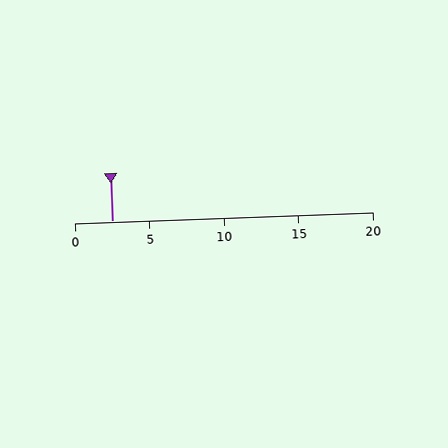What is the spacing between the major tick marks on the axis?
The major ticks are spaced 5 apart.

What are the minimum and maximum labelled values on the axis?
The axis runs from 0 to 20.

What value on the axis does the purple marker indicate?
The marker indicates approximately 2.5.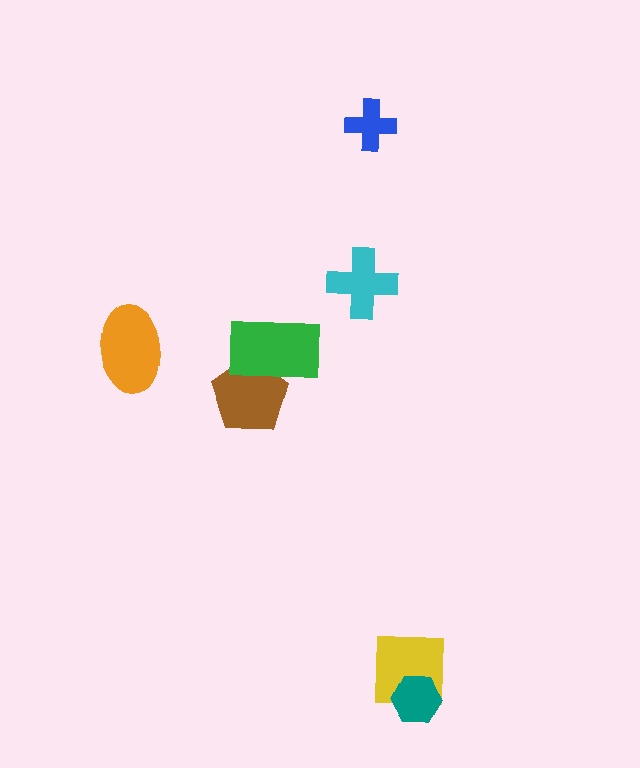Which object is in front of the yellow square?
The teal hexagon is in front of the yellow square.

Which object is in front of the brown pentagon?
The green rectangle is in front of the brown pentagon.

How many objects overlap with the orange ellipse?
0 objects overlap with the orange ellipse.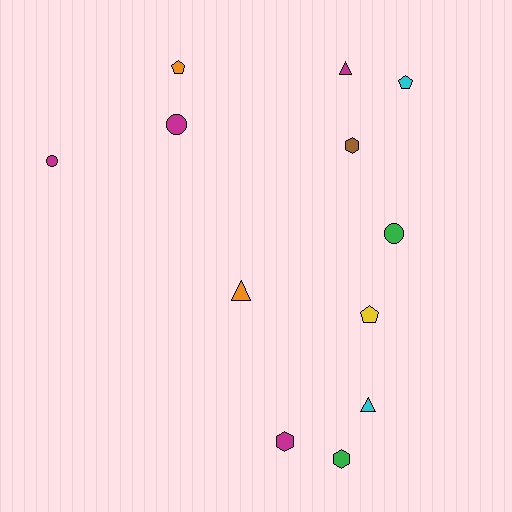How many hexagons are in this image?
There are 3 hexagons.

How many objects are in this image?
There are 12 objects.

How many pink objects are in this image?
There are no pink objects.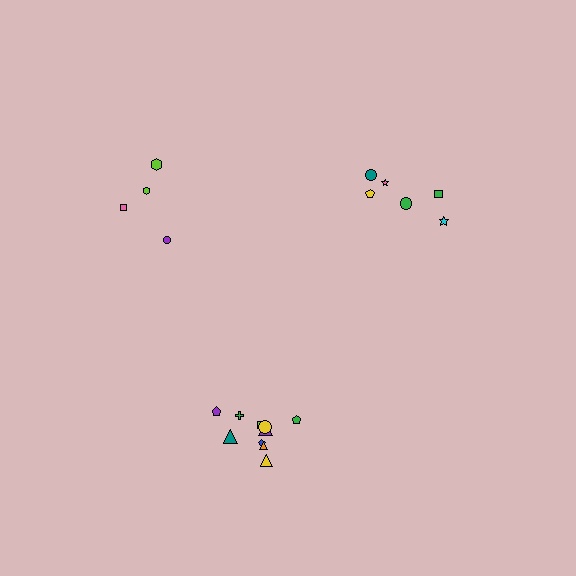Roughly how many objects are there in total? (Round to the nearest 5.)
Roughly 20 objects in total.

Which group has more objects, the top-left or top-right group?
The top-right group.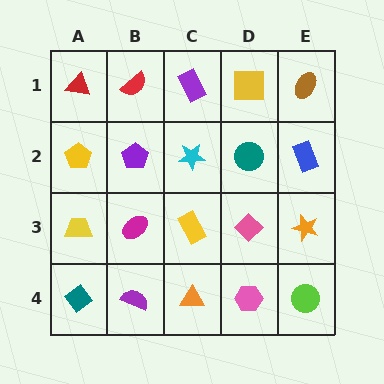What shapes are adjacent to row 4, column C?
A yellow rectangle (row 3, column C), a purple semicircle (row 4, column B), a pink hexagon (row 4, column D).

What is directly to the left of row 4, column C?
A purple semicircle.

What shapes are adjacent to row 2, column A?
A red triangle (row 1, column A), a yellow trapezoid (row 3, column A), a purple pentagon (row 2, column B).